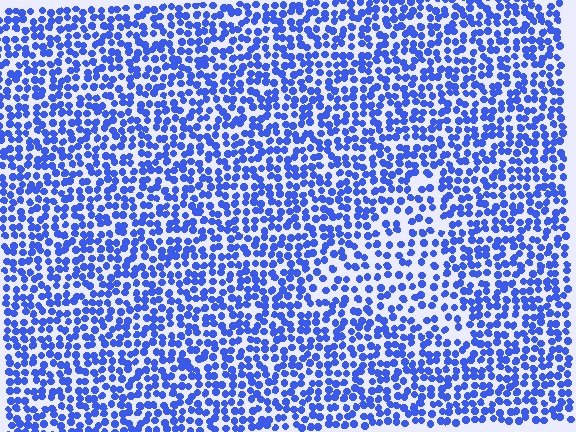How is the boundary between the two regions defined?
The boundary is defined by a change in element density (approximately 1.6x ratio). All elements are the same color, size, and shape.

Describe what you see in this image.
The image contains small blue elements arranged at two different densities. A triangle-shaped region is visible where the elements are less densely packed than the surrounding area.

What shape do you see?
I see a triangle.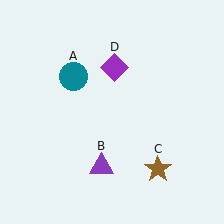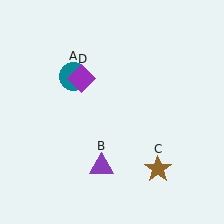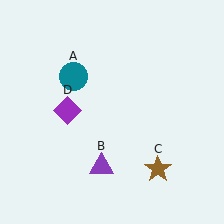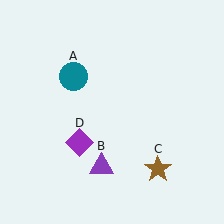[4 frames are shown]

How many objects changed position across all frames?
1 object changed position: purple diamond (object D).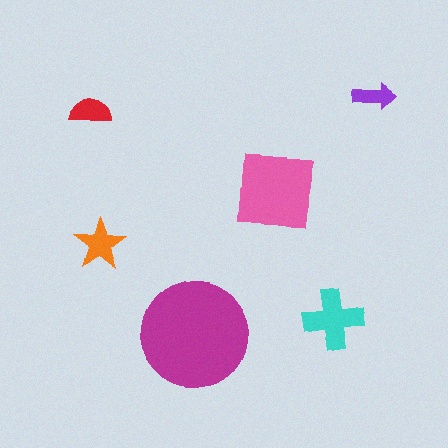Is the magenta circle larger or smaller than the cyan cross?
Larger.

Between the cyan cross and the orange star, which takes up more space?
The cyan cross.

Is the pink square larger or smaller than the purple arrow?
Larger.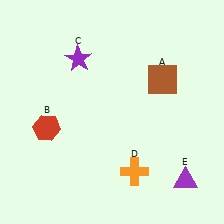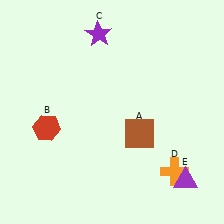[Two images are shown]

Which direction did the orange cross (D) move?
The orange cross (D) moved right.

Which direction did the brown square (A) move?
The brown square (A) moved down.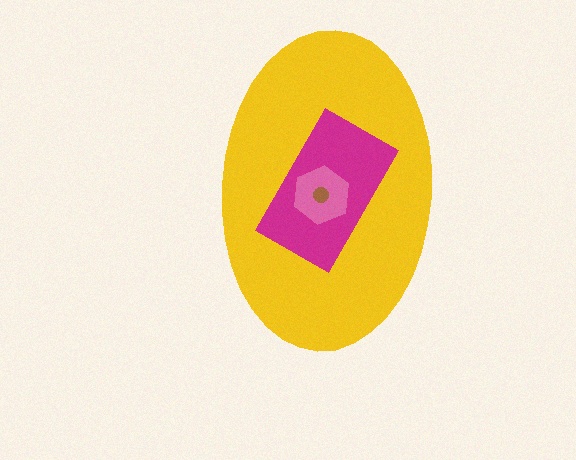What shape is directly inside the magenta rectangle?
The pink hexagon.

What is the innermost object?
The brown circle.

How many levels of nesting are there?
4.